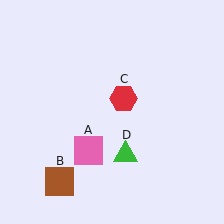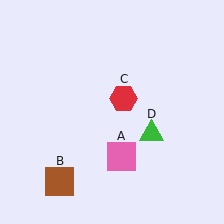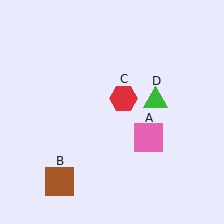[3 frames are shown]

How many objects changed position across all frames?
2 objects changed position: pink square (object A), green triangle (object D).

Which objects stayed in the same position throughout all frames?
Brown square (object B) and red hexagon (object C) remained stationary.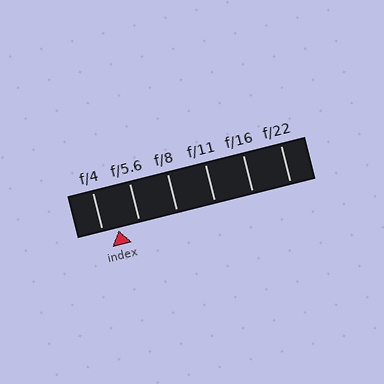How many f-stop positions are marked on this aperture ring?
There are 6 f-stop positions marked.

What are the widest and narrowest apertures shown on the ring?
The widest aperture shown is f/4 and the narrowest is f/22.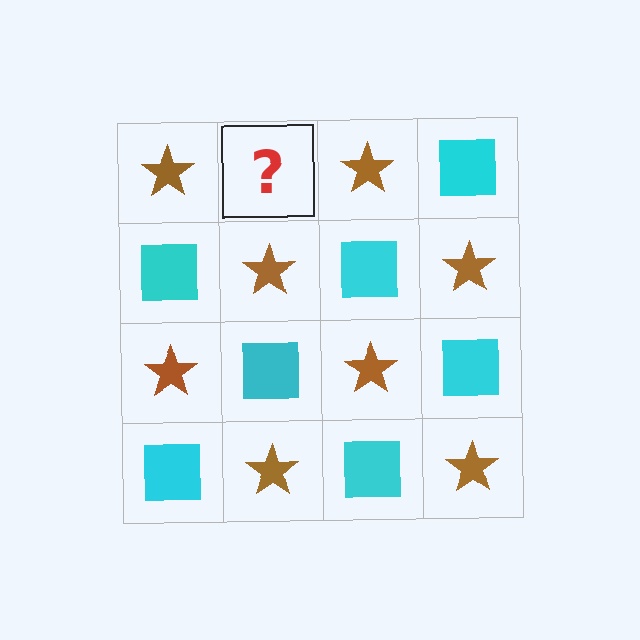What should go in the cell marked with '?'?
The missing cell should contain a cyan square.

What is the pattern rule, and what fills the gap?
The rule is that it alternates brown star and cyan square in a checkerboard pattern. The gap should be filled with a cyan square.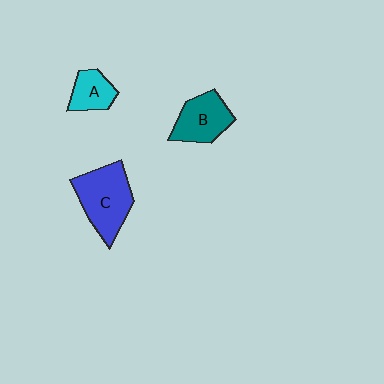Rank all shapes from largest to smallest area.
From largest to smallest: C (blue), B (teal), A (cyan).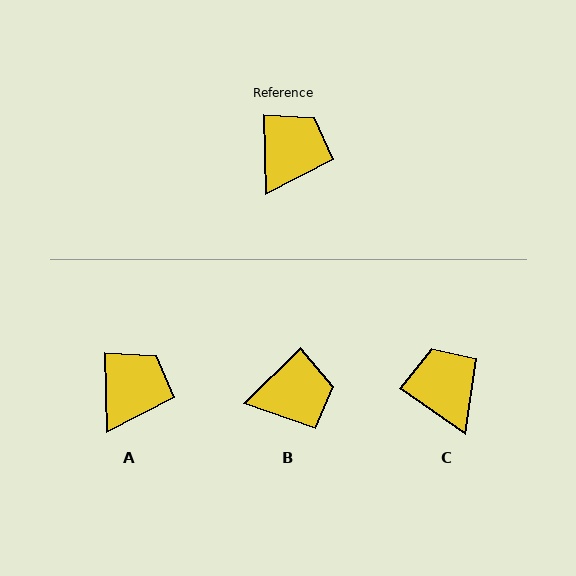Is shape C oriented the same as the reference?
No, it is off by about 54 degrees.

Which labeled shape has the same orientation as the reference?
A.